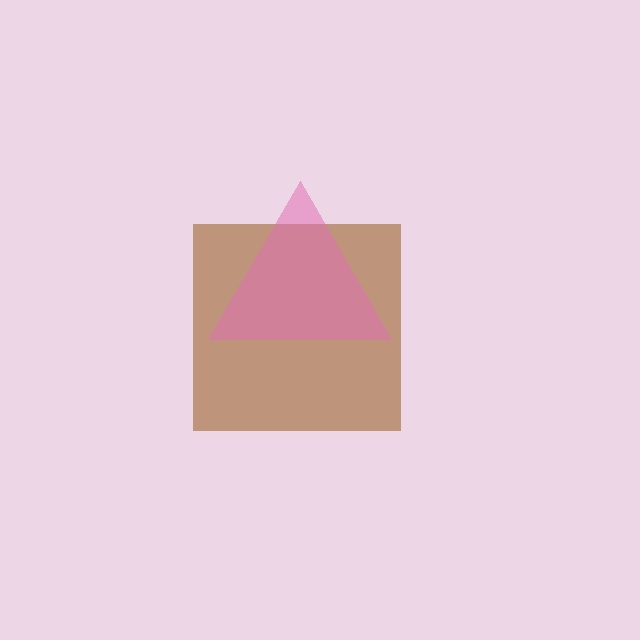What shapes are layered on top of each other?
The layered shapes are: a brown square, a pink triangle.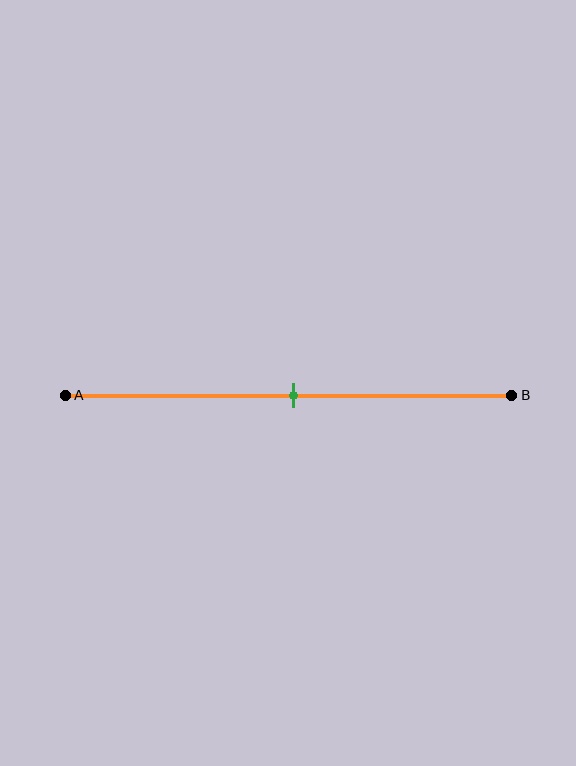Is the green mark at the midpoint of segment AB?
Yes, the mark is approximately at the midpoint.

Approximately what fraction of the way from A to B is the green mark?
The green mark is approximately 50% of the way from A to B.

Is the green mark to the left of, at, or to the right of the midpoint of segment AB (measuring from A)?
The green mark is approximately at the midpoint of segment AB.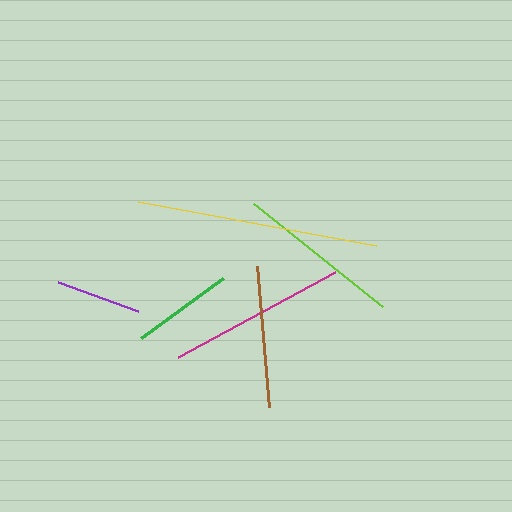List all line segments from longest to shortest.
From longest to shortest: yellow, magenta, lime, brown, green, purple.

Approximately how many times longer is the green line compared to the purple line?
The green line is approximately 1.2 times the length of the purple line.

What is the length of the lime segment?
The lime segment is approximately 165 pixels long.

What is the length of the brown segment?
The brown segment is approximately 142 pixels long.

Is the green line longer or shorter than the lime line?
The lime line is longer than the green line.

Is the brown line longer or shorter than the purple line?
The brown line is longer than the purple line.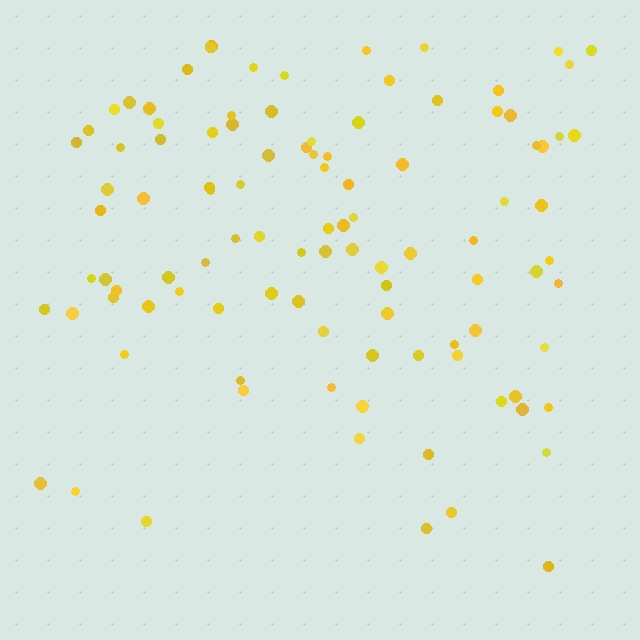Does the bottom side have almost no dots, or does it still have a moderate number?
Still a moderate number, just noticeably fewer than the top.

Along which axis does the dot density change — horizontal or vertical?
Vertical.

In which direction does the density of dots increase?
From bottom to top, with the top side densest.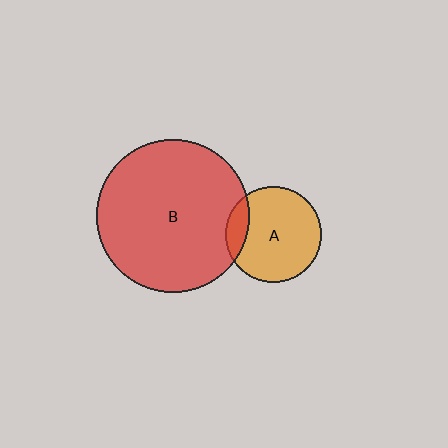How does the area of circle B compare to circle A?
Approximately 2.6 times.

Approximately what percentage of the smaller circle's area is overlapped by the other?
Approximately 15%.